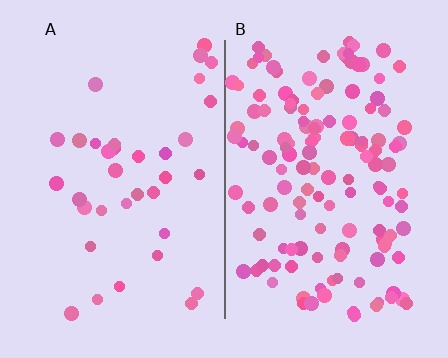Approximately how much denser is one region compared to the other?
Approximately 3.8× — region B over region A.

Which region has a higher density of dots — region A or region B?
B (the right).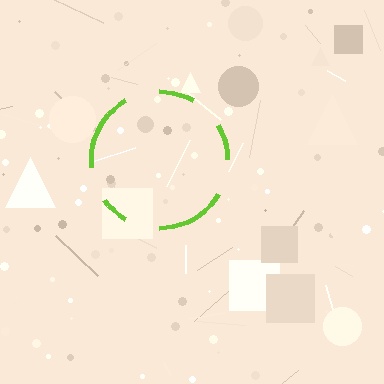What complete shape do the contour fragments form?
The contour fragments form a circle.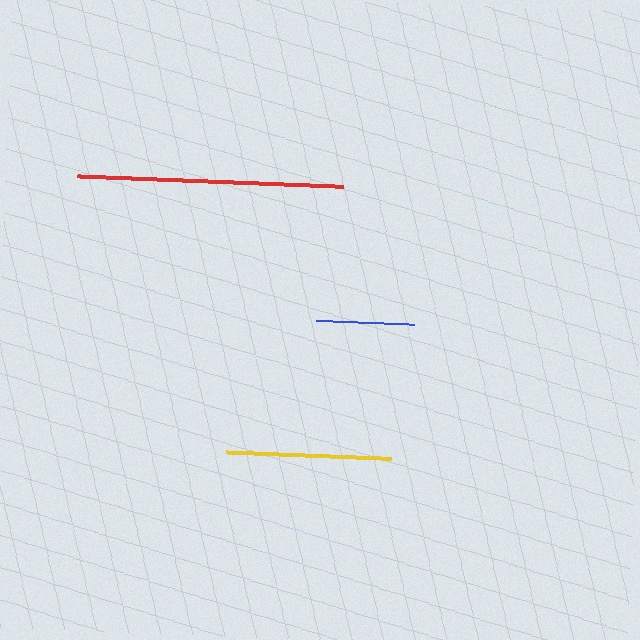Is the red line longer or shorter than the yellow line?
The red line is longer than the yellow line.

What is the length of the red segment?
The red segment is approximately 266 pixels long.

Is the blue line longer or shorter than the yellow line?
The yellow line is longer than the blue line.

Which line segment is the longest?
The red line is the longest at approximately 266 pixels.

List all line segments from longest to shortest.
From longest to shortest: red, yellow, blue.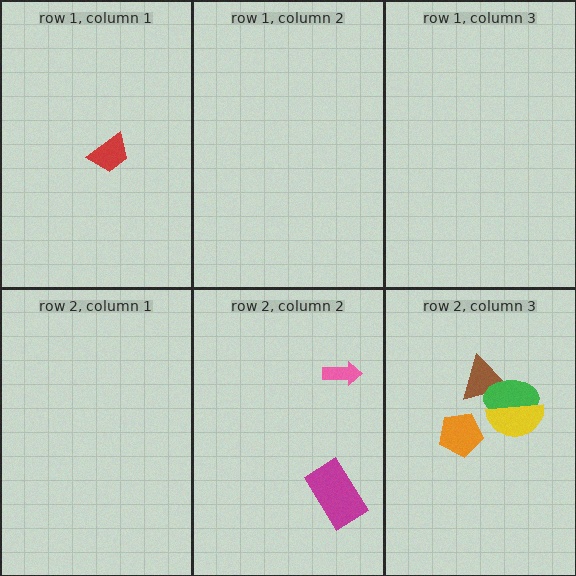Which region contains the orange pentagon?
The row 2, column 3 region.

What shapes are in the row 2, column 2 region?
The pink arrow, the magenta rectangle.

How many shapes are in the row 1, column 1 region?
1.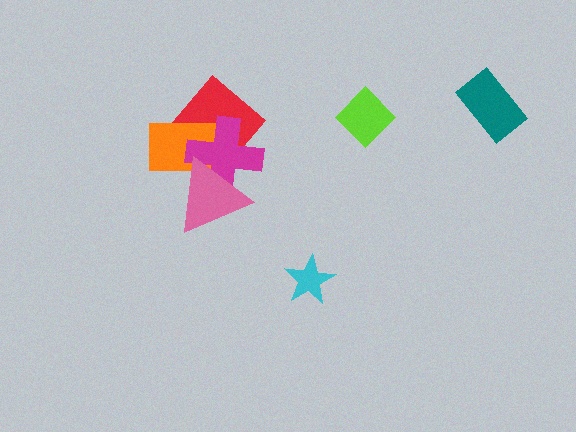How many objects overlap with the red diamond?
3 objects overlap with the red diamond.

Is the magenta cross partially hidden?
Yes, it is partially covered by another shape.